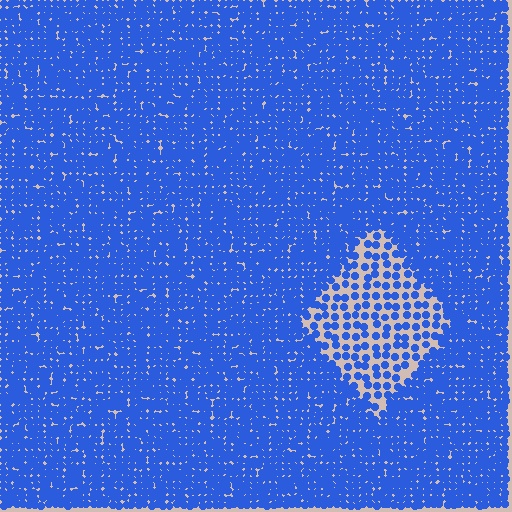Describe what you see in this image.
The image contains small blue elements arranged at two different densities. A diamond-shaped region is visible where the elements are less densely packed than the surrounding area.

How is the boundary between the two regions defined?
The boundary is defined by a change in element density (approximately 2.4x ratio). All elements are the same color, size, and shape.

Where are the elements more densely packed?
The elements are more densely packed outside the diamond boundary.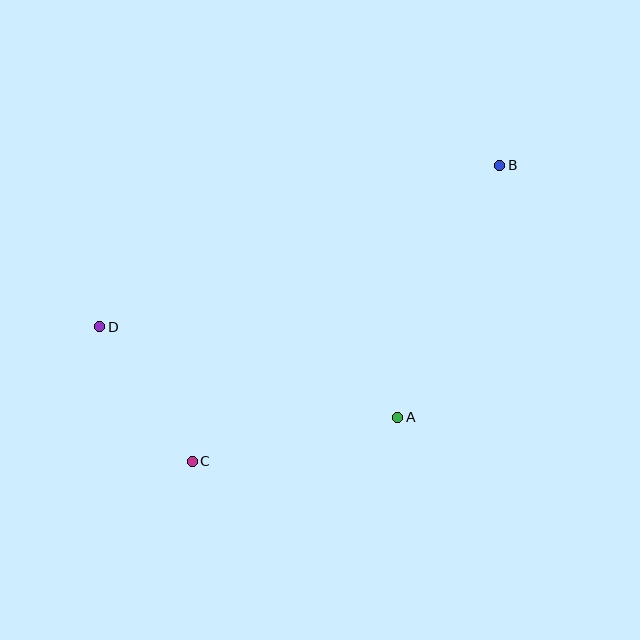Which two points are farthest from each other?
Points B and D are farthest from each other.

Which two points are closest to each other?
Points C and D are closest to each other.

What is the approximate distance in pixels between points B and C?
The distance between B and C is approximately 427 pixels.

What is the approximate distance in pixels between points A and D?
The distance between A and D is approximately 311 pixels.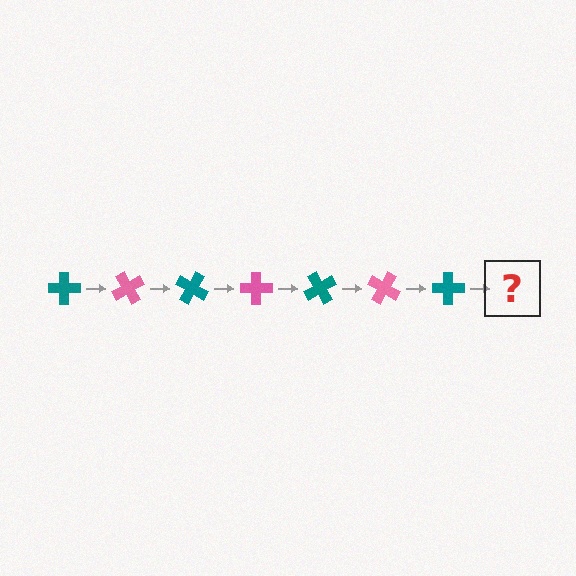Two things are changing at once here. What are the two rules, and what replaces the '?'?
The two rules are that it rotates 60 degrees each step and the color cycles through teal and pink. The '?' should be a pink cross, rotated 420 degrees from the start.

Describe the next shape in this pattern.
It should be a pink cross, rotated 420 degrees from the start.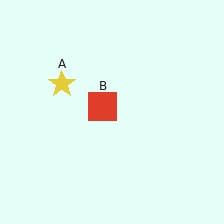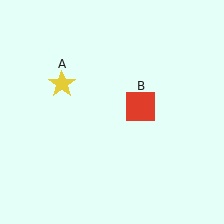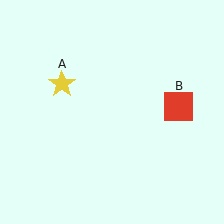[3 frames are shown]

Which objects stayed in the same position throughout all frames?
Yellow star (object A) remained stationary.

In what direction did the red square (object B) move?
The red square (object B) moved right.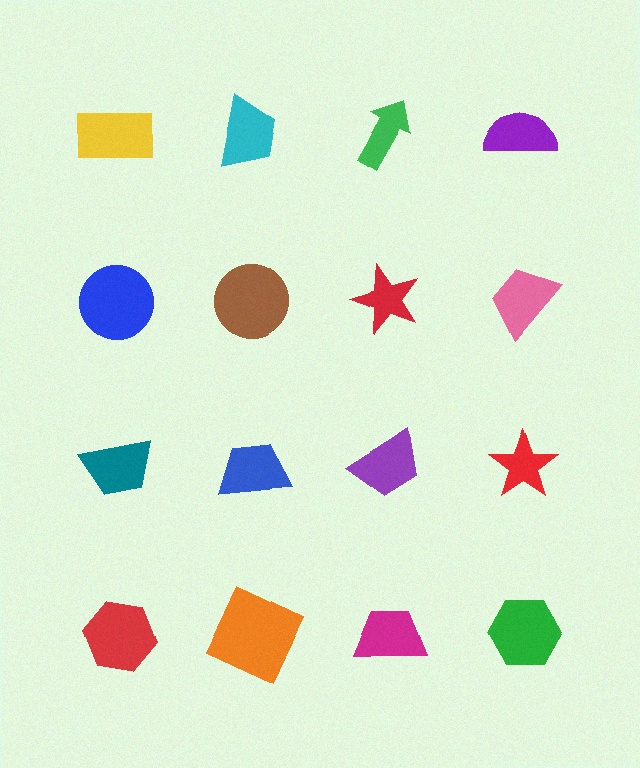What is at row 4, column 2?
An orange square.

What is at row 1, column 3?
A green arrow.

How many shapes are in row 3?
4 shapes.